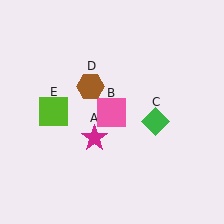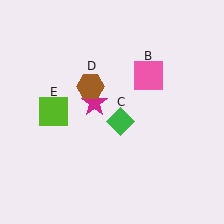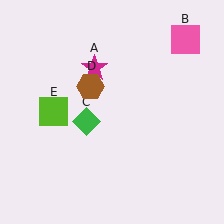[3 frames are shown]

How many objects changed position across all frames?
3 objects changed position: magenta star (object A), pink square (object B), green diamond (object C).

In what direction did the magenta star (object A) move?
The magenta star (object A) moved up.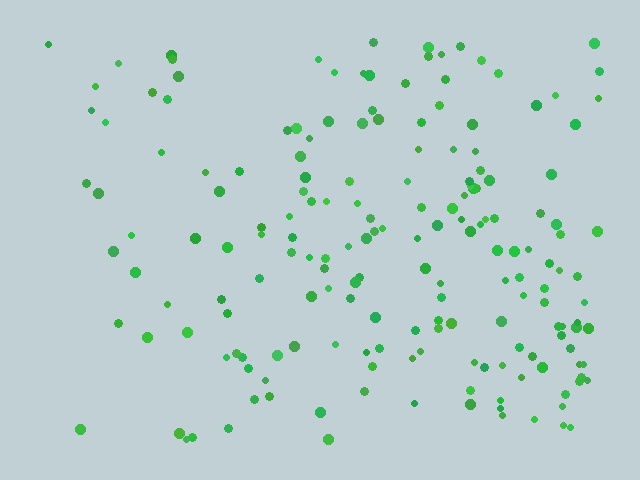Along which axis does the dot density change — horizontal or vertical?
Horizontal.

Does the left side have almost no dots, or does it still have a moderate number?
Still a moderate number, just noticeably fewer than the right.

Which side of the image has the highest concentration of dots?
The right.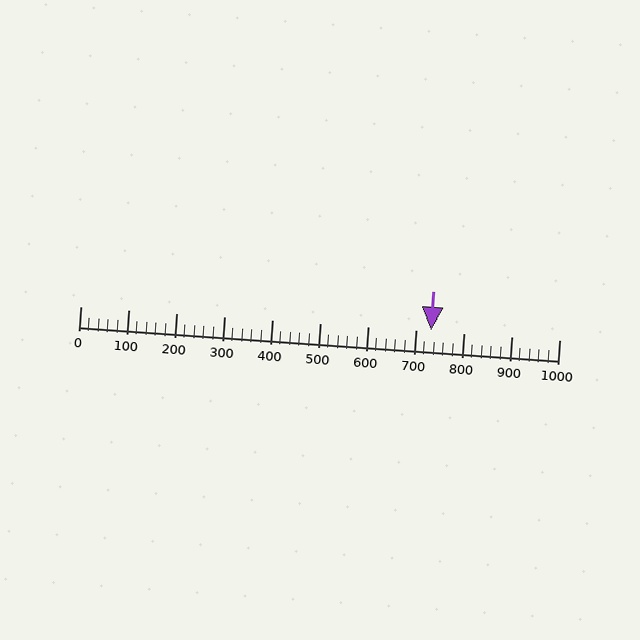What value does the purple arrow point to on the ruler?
The purple arrow points to approximately 733.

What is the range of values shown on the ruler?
The ruler shows values from 0 to 1000.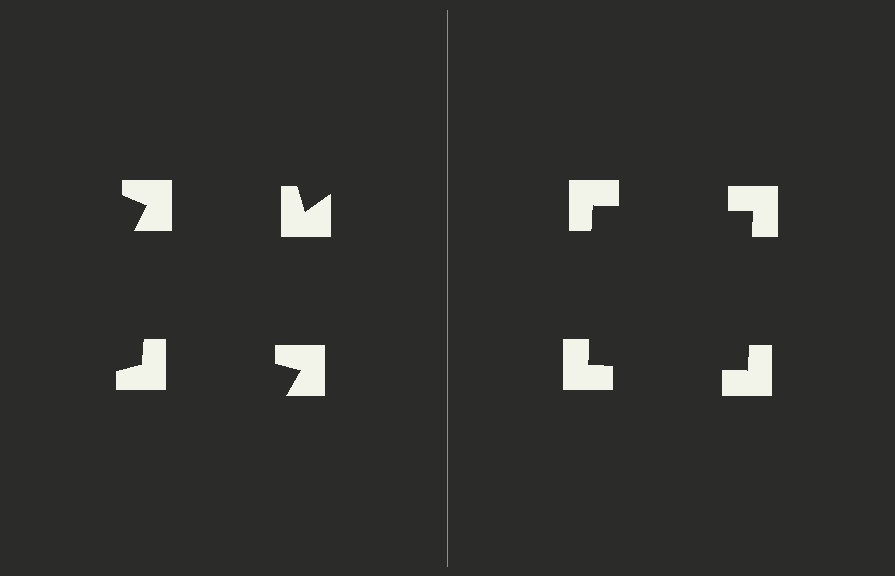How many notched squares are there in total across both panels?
8 — 4 on each side.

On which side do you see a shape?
An illusory square appears on the right side. On the left side the wedge cuts are rotated, so no coherent shape forms.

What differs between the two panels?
The notched squares are positioned identically on both sides; only the wedge orientations differ. On the right they align to a square; on the left they are misaligned.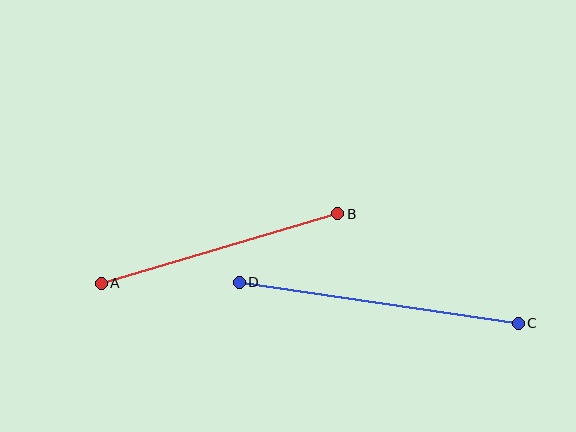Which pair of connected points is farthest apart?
Points C and D are farthest apart.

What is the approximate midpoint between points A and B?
The midpoint is at approximately (219, 249) pixels.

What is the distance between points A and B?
The distance is approximately 246 pixels.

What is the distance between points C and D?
The distance is approximately 282 pixels.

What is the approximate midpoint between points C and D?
The midpoint is at approximately (379, 303) pixels.